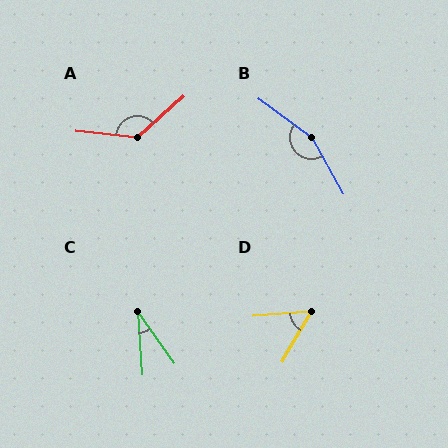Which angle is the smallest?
C, at approximately 31 degrees.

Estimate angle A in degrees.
Approximately 133 degrees.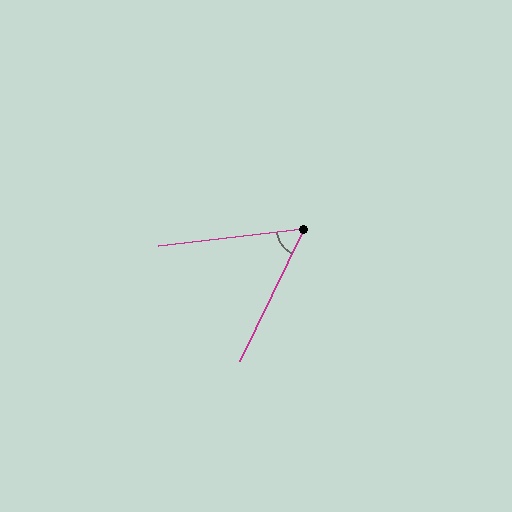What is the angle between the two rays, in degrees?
Approximately 57 degrees.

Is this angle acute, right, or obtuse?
It is acute.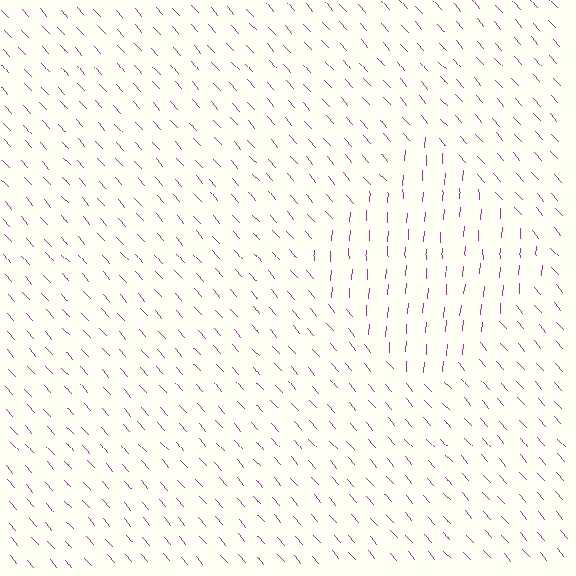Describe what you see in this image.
The image is filled with small magenta line segments. A diamond region in the image has lines oriented differently from the surrounding lines, creating a visible texture boundary.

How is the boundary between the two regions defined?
The boundary is defined purely by a change in line orientation (approximately 45 degrees difference). All lines are the same color and thickness.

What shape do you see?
I see a diamond.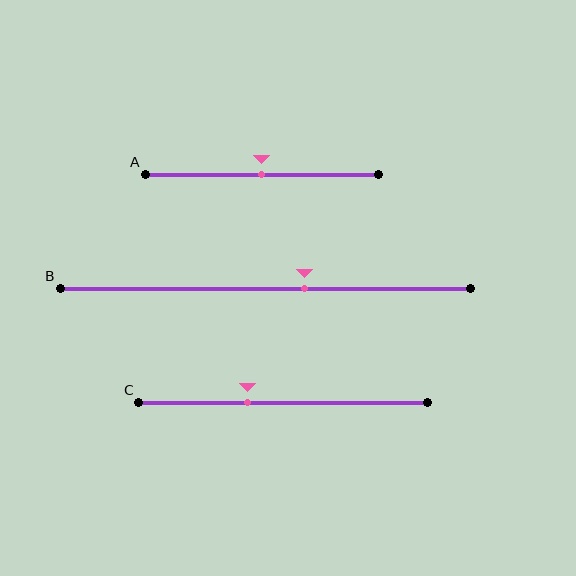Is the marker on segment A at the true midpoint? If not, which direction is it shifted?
Yes, the marker on segment A is at the true midpoint.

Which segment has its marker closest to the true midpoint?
Segment A has its marker closest to the true midpoint.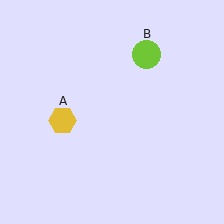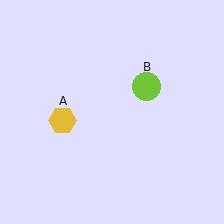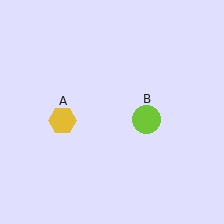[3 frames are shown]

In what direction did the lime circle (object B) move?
The lime circle (object B) moved down.